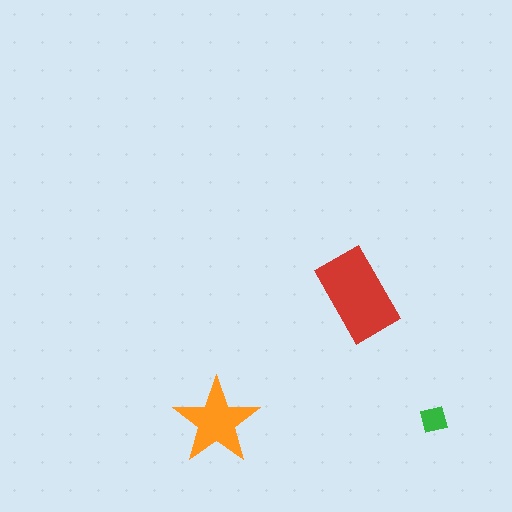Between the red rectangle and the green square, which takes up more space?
The red rectangle.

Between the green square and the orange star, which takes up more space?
The orange star.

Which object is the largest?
The red rectangle.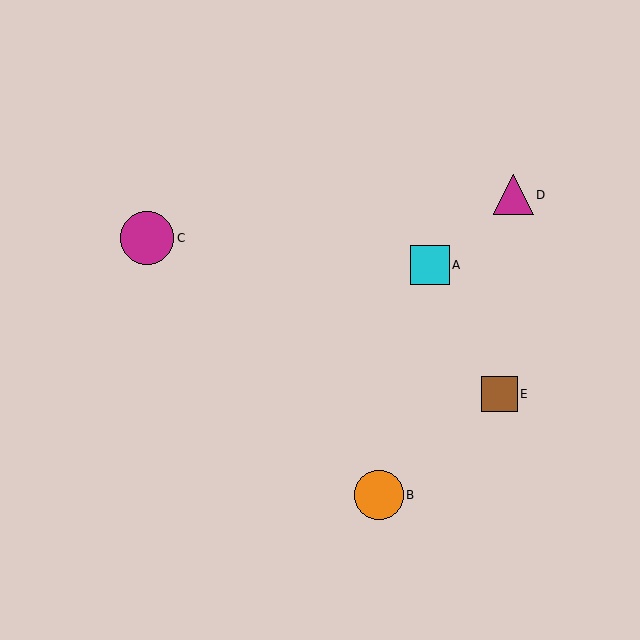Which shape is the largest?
The magenta circle (labeled C) is the largest.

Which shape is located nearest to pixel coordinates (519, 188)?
The magenta triangle (labeled D) at (513, 195) is nearest to that location.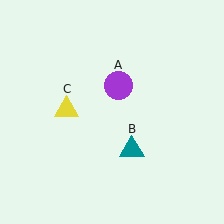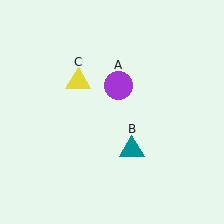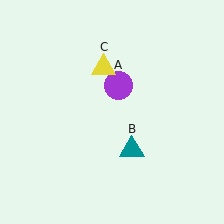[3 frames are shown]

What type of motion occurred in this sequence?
The yellow triangle (object C) rotated clockwise around the center of the scene.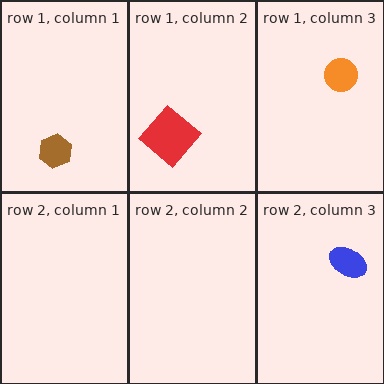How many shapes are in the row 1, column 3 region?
1.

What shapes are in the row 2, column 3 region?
The blue ellipse.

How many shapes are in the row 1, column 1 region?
1.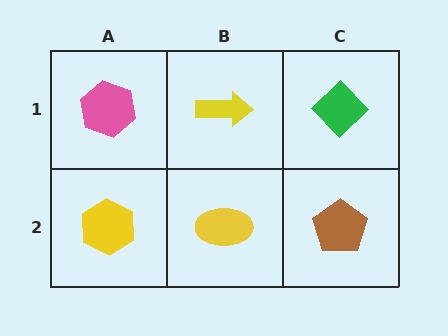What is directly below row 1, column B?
A yellow ellipse.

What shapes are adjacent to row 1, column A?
A yellow hexagon (row 2, column A), a yellow arrow (row 1, column B).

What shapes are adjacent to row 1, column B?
A yellow ellipse (row 2, column B), a pink hexagon (row 1, column A), a green diamond (row 1, column C).